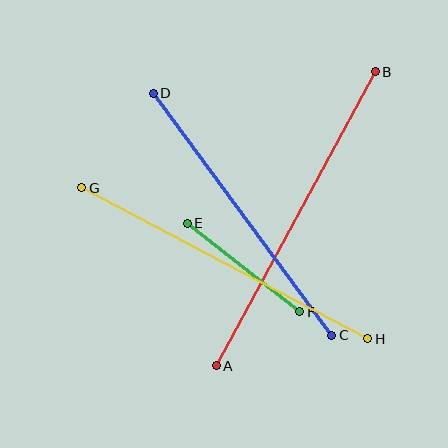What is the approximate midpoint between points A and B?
The midpoint is at approximately (296, 219) pixels.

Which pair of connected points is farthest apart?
Points A and B are farthest apart.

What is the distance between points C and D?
The distance is approximately 301 pixels.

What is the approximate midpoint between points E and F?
The midpoint is at approximately (243, 268) pixels.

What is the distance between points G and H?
The distance is approximately 324 pixels.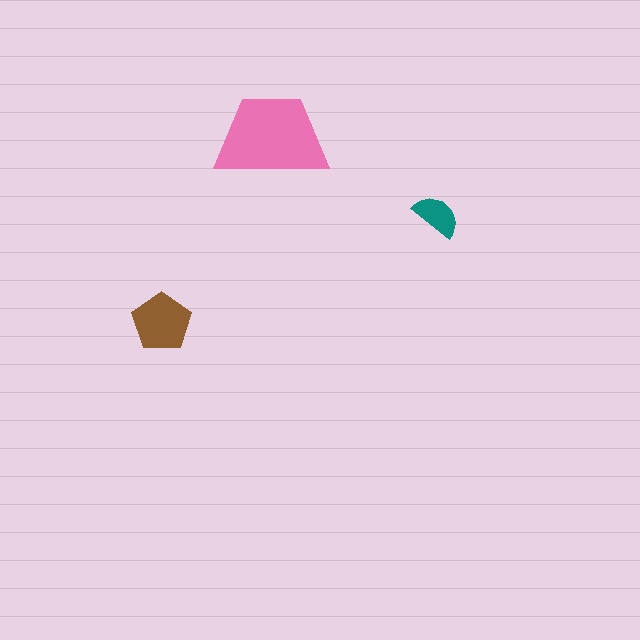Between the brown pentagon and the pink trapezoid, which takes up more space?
The pink trapezoid.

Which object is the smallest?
The teal semicircle.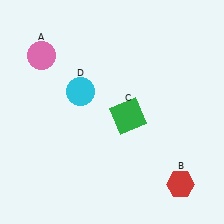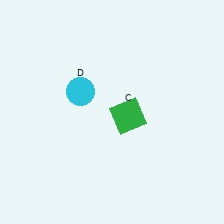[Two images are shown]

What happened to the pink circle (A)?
The pink circle (A) was removed in Image 2. It was in the top-left area of Image 1.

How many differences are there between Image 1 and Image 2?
There are 2 differences between the two images.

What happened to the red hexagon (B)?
The red hexagon (B) was removed in Image 2. It was in the bottom-right area of Image 1.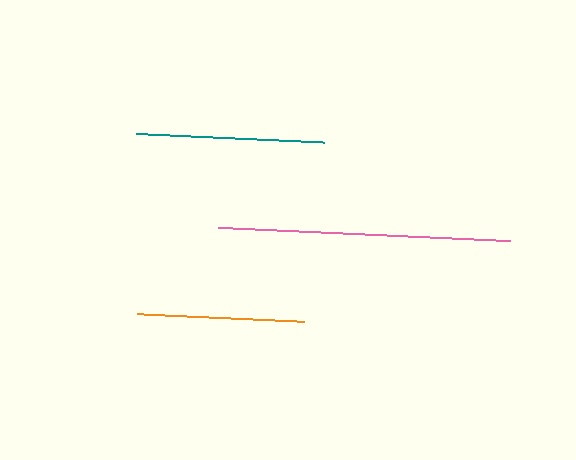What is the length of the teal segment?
The teal segment is approximately 188 pixels long.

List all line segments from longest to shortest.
From longest to shortest: pink, teal, orange.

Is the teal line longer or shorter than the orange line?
The teal line is longer than the orange line.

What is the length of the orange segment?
The orange segment is approximately 167 pixels long.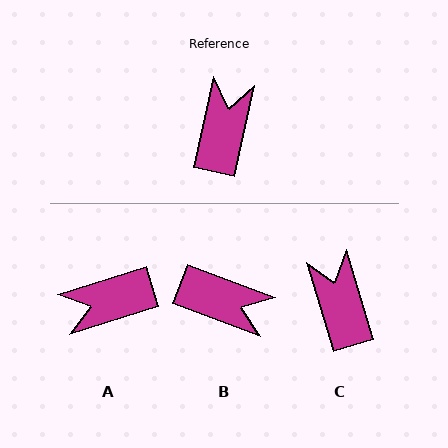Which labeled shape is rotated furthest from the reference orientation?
A, about 120 degrees away.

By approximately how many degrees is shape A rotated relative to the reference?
Approximately 120 degrees counter-clockwise.